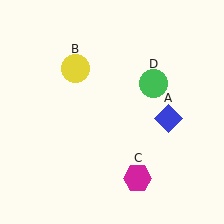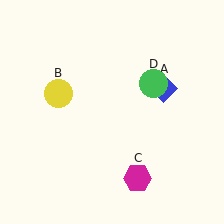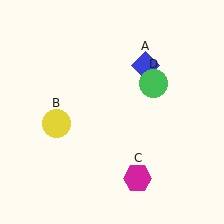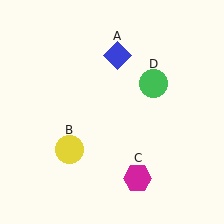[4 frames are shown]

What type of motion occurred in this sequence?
The blue diamond (object A), yellow circle (object B) rotated counterclockwise around the center of the scene.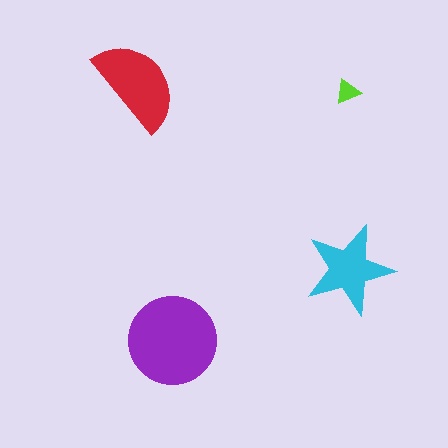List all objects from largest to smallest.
The purple circle, the red semicircle, the cyan star, the lime triangle.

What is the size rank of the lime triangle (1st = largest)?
4th.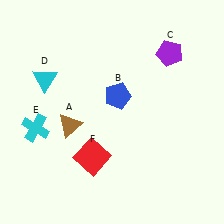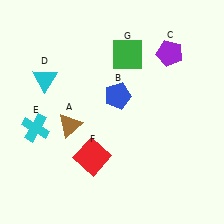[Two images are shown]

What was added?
A green square (G) was added in Image 2.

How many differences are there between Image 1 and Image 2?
There is 1 difference between the two images.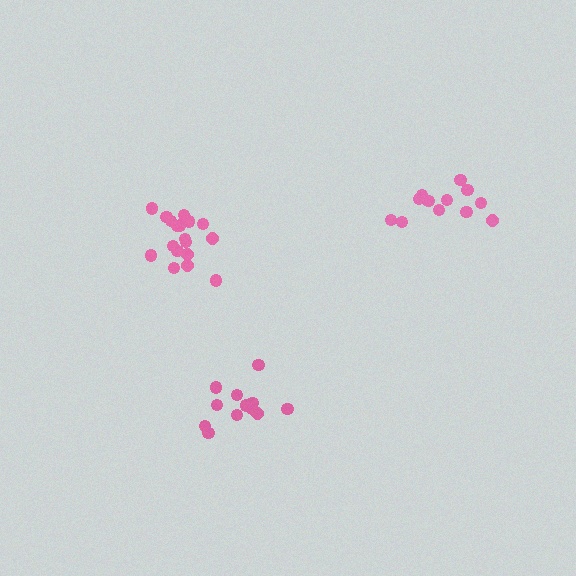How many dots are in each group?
Group 1: 18 dots, Group 2: 12 dots, Group 3: 12 dots (42 total).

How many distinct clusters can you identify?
There are 3 distinct clusters.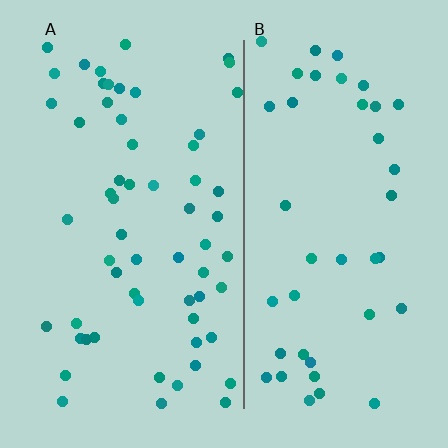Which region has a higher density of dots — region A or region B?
A (the left).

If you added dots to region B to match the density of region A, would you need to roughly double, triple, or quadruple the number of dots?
Approximately double.